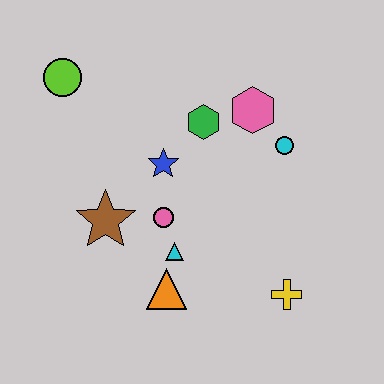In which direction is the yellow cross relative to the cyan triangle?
The yellow cross is to the right of the cyan triangle.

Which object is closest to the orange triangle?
The cyan triangle is closest to the orange triangle.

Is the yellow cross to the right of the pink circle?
Yes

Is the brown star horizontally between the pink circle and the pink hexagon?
No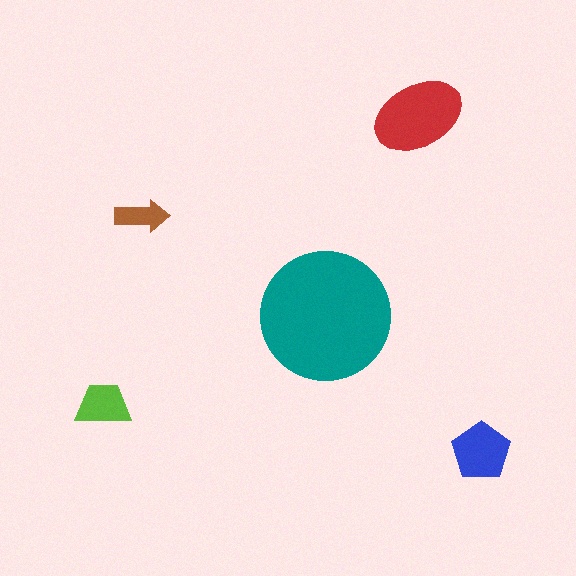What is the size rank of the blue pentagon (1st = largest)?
3rd.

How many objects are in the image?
There are 5 objects in the image.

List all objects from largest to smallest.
The teal circle, the red ellipse, the blue pentagon, the lime trapezoid, the brown arrow.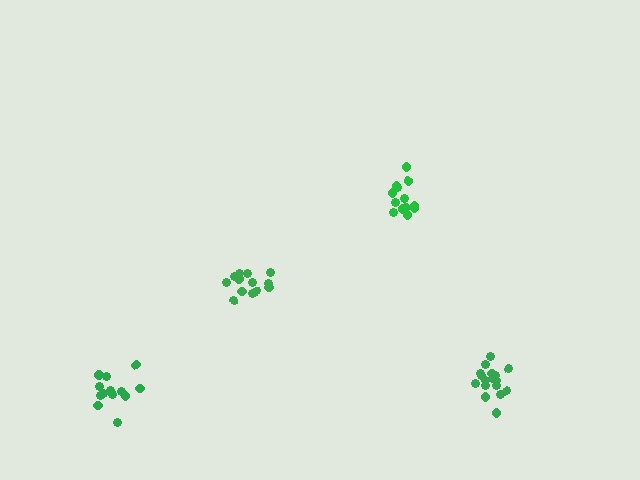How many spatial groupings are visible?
There are 4 spatial groupings.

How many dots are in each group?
Group 1: 13 dots, Group 2: 13 dots, Group 3: 13 dots, Group 4: 17 dots (56 total).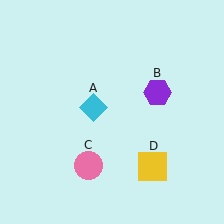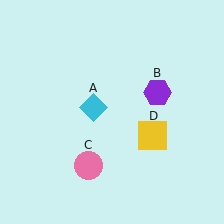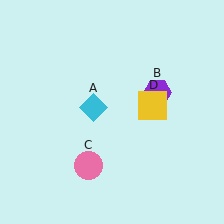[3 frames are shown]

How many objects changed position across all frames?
1 object changed position: yellow square (object D).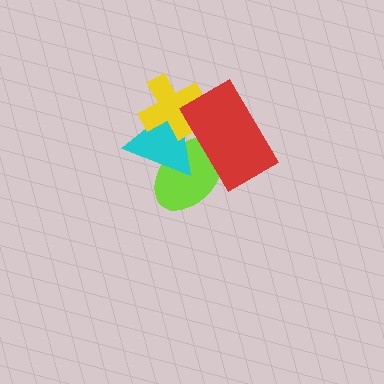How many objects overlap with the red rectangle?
3 objects overlap with the red rectangle.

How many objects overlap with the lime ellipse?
2 objects overlap with the lime ellipse.